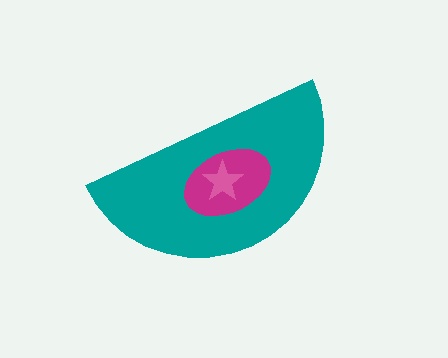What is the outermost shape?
The teal semicircle.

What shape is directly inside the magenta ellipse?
The pink star.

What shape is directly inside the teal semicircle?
The magenta ellipse.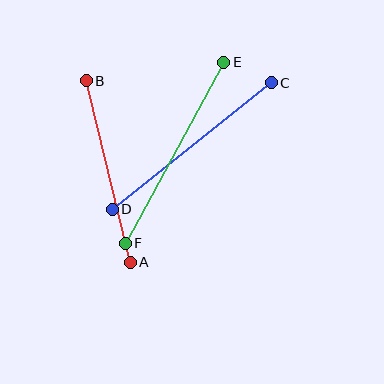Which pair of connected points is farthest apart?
Points E and F are farthest apart.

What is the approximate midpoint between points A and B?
The midpoint is at approximately (108, 171) pixels.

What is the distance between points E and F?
The distance is approximately 206 pixels.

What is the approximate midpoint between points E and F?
The midpoint is at approximately (174, 153) pixels.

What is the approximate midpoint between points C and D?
The midpoint is at approximately (192, 146) pixels.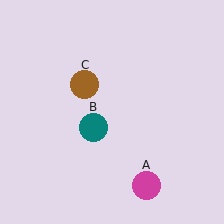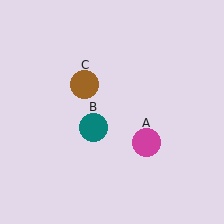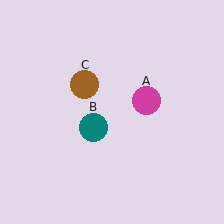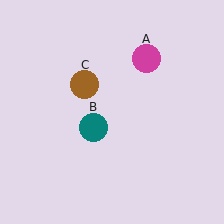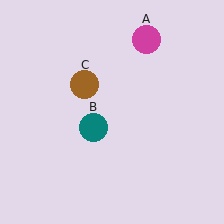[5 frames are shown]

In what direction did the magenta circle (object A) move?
The magenta circle (object A) moved up.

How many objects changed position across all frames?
1 object changed position: magenta circle (object A).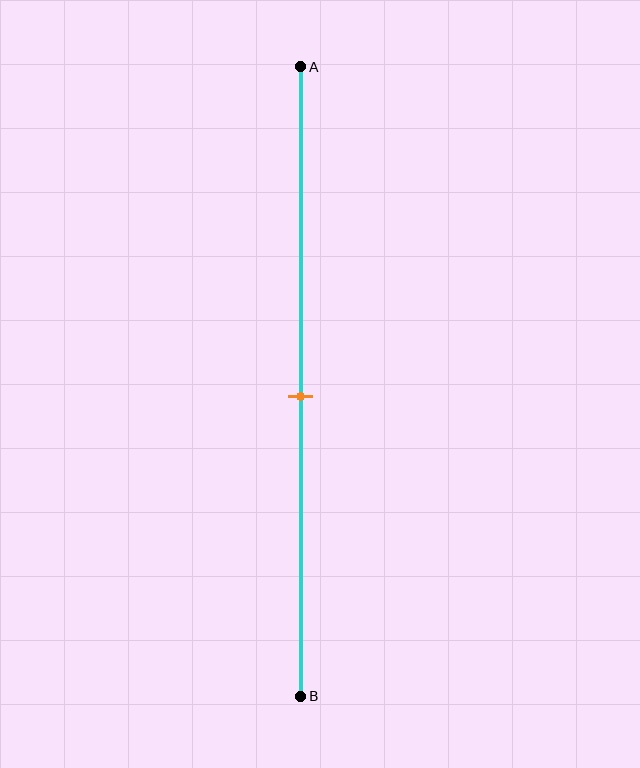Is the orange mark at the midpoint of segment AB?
Yes, the mark is approximately at the midpoint.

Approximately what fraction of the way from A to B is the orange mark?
The orange mark is approximately 50% of the way from A to B.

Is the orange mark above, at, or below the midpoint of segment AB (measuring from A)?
The orange mark is approximately at the midpoint of segment AB.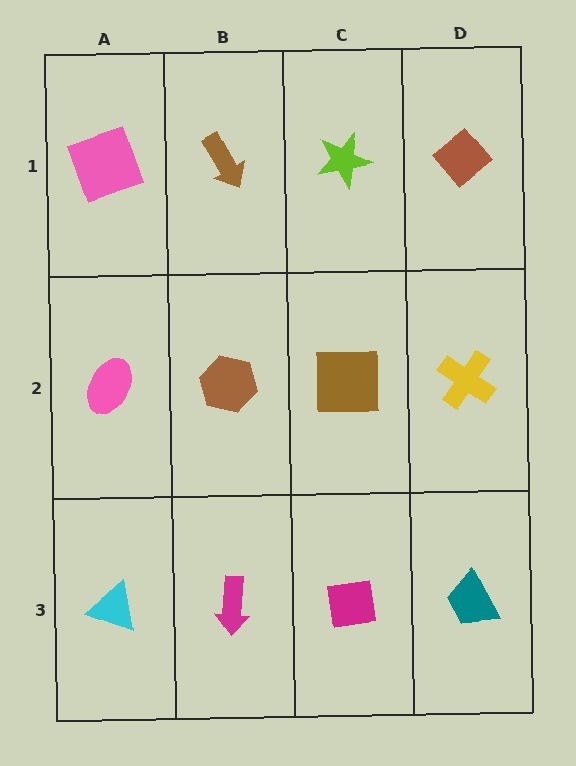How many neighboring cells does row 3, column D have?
2.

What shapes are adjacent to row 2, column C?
A lime star (row 1, column C), a magenta square (row 3, column C), a brown hexagon (row 2, column B), a yellow cross (row 2, column D).